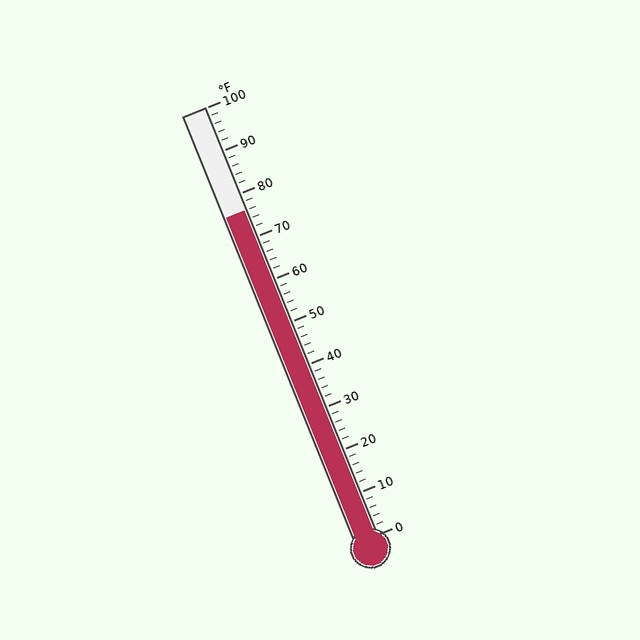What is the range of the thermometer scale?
The thermometer scale ranges from 0°F to 100°F.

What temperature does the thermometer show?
The thermometer shows approximately 76°F.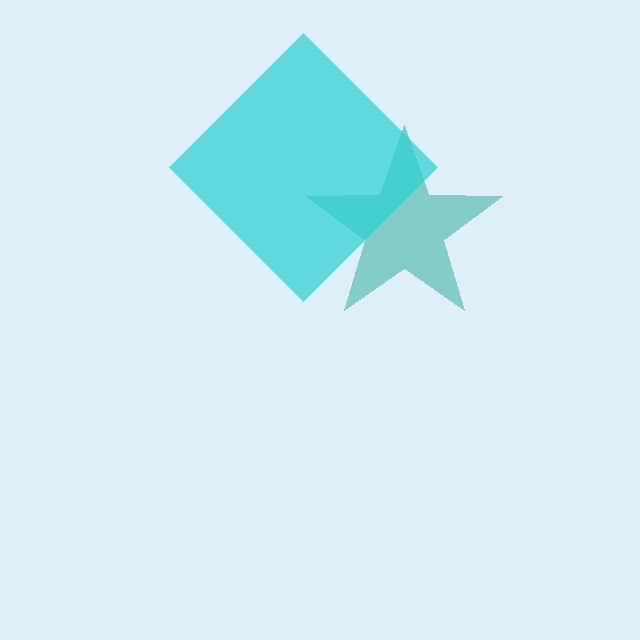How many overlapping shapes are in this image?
There are 2 overlapping shapes in the image.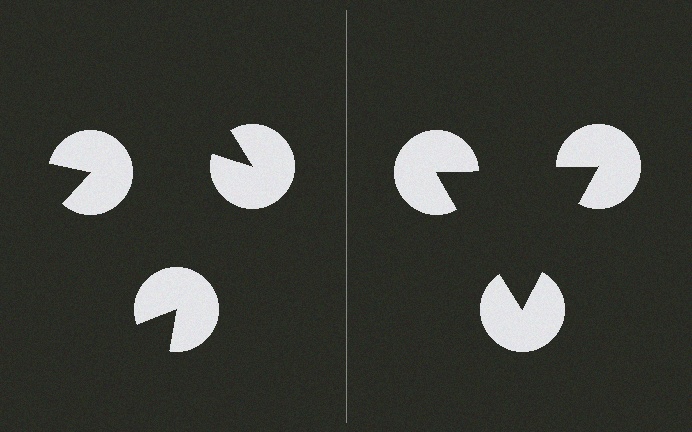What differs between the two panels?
The pac-man discs are positioned identically on both sides; only the wedge orientations differ. On the right they align to a triangle; on the left they are misaligned.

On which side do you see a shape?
An illusory triangle appears on the right side. On the left side the wedge cuts are rotated, so no coherent shape forms.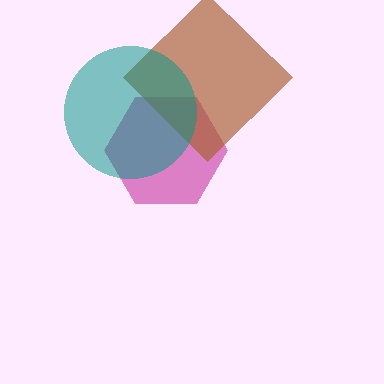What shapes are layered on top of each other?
The layered shapes are: a magenta hexagon, a brown diamond, a teal circle.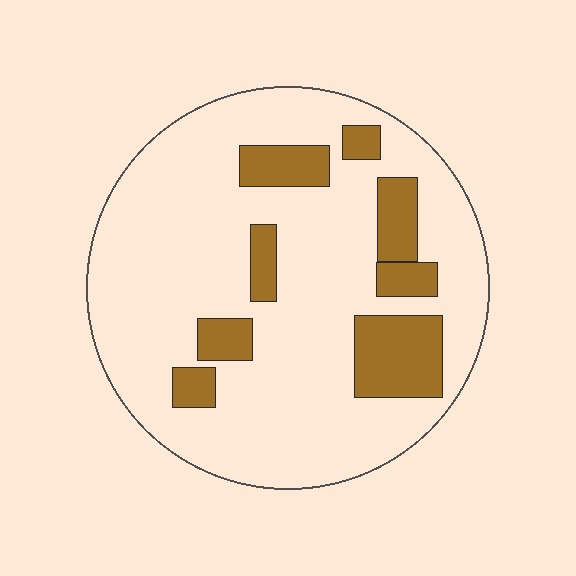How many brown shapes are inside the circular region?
8.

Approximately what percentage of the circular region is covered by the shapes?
Approximately 20%.